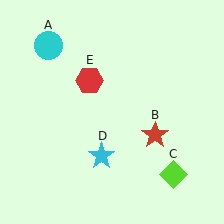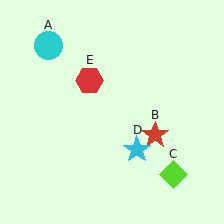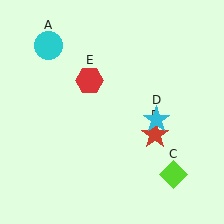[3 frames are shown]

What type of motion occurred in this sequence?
The cyan star (object D) rotated counterclockwise around the center of the scene.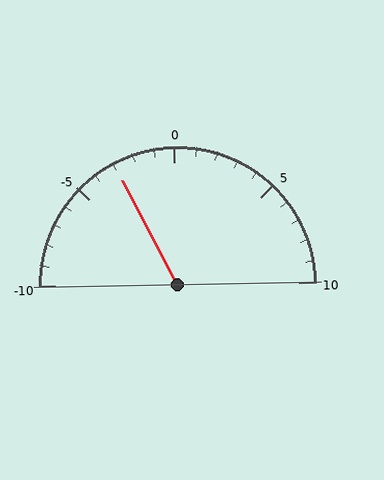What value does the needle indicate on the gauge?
The needle indicates approximately -3.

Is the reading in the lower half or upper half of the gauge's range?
The reading is in the lower half of the range (-10 to 10).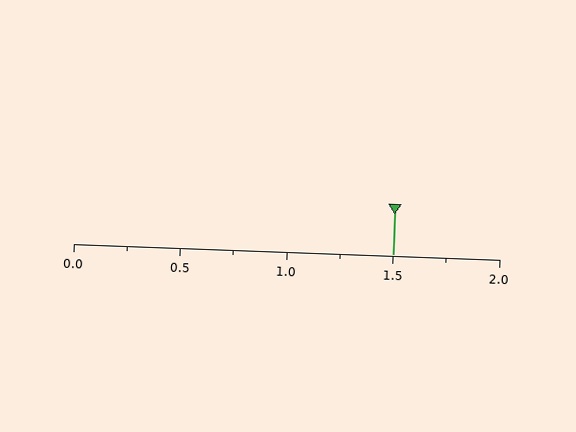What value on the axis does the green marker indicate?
The marker indicates approximately 1.5.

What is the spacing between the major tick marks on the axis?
The major ticks are spaced 0.5 apart.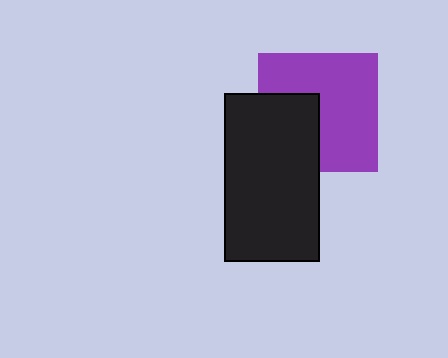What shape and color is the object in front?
The object in front is a black rectangle.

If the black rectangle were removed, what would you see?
You would see the complete purple square.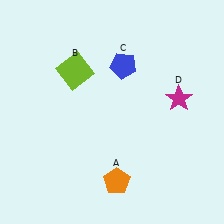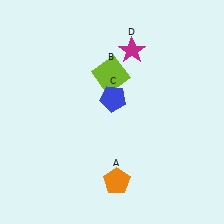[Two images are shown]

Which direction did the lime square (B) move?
The lime square (B) moved right.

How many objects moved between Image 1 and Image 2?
3 objects moved between the two images.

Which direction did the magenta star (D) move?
The magenta star (D) moved up.